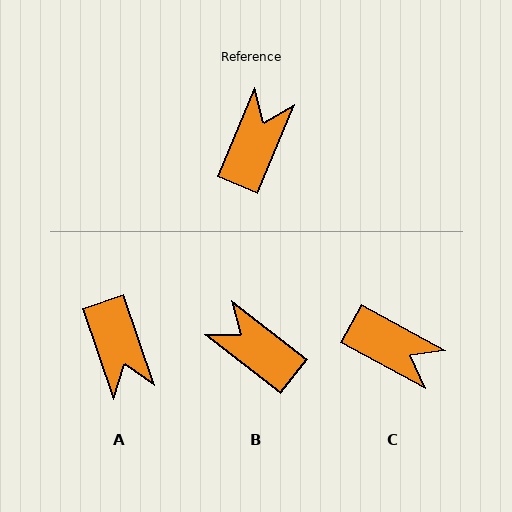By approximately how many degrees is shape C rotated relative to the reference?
Approximately 96 degrees clockwise.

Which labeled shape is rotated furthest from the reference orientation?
A, about 138 degrees away.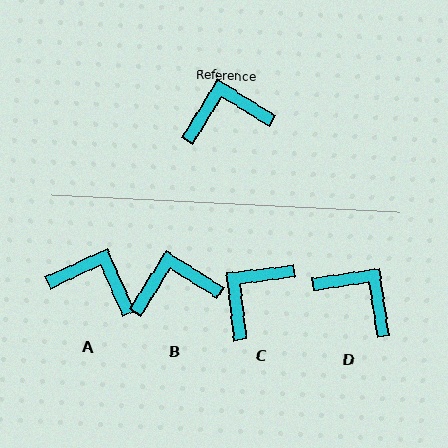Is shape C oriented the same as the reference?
No, it is off by about 39 degrees.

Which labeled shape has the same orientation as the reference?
B.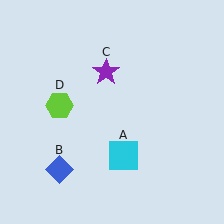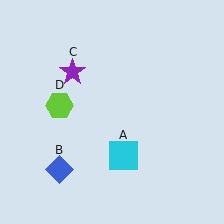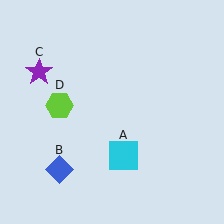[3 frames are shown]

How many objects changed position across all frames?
1 object changed position: purple star (object C).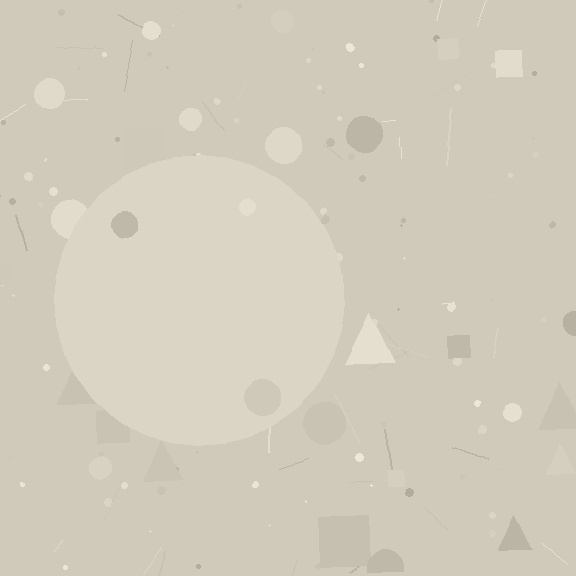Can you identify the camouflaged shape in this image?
The camouflaged shape is a circle.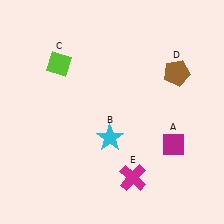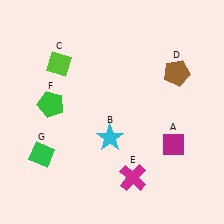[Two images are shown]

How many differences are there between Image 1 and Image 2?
There are 2 differences between the two images.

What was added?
A green pentagon (F), a green diamond (G) were added in Image 2.